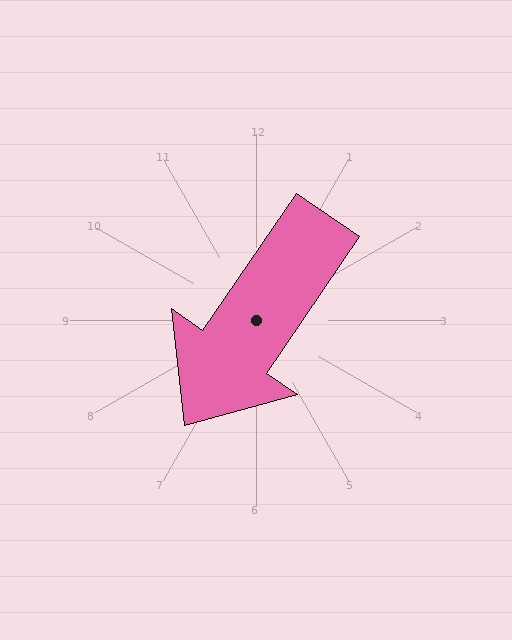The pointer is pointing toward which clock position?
Roughly 7 o'clock.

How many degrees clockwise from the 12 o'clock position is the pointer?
Approximately 214 degrees.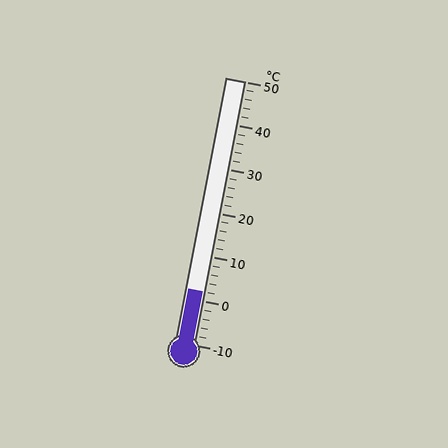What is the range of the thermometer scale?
The thermometer scale ranges from -10°C to 50°C.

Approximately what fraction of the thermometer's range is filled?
The thermometer is filled to approximately 20% of its range.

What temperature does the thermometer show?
The thermometer shows approximately 2°C.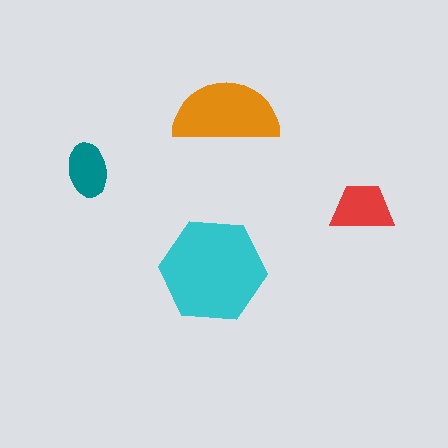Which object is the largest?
The cyan hexagon.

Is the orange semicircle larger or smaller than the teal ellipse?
Larger.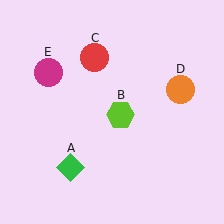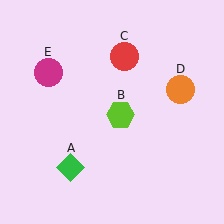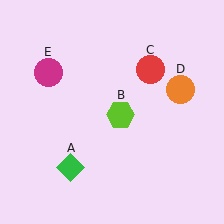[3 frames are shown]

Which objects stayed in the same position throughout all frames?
Green diamond (object A) and lime hexagon (object B) and orange circle (object D) and magenta circle (object E) remained stationary.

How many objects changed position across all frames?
1 object changed position: red circle (object C).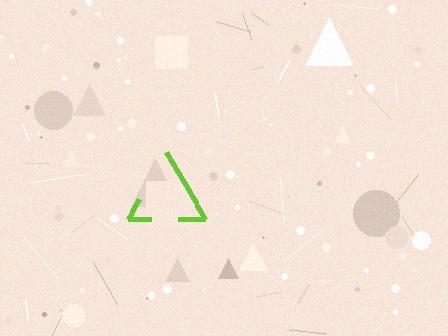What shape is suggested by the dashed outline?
The dashed outline suggests a triangle.